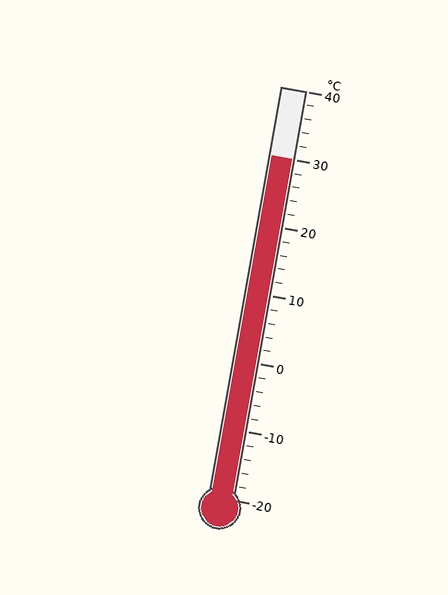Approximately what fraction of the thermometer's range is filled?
The thermometer is filled to approximately 85% of its range.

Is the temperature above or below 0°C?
The temperature is above 0°C.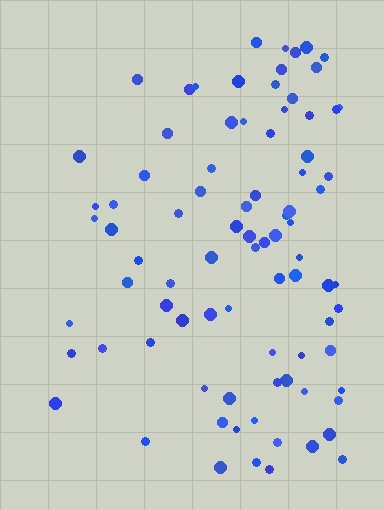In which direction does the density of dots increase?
From left to right, with the right side densest.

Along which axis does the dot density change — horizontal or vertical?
Horizontal.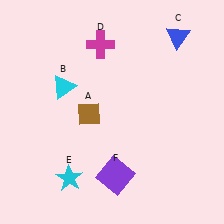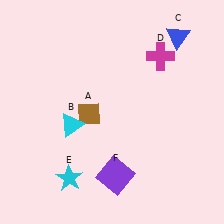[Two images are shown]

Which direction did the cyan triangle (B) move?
The cyan triangle (B) moved down.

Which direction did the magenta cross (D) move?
The magenta cross (D) moved right.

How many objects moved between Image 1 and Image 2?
2 objects moved between the two images.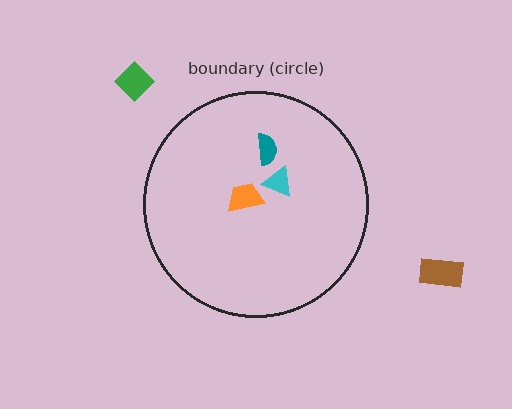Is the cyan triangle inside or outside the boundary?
Inside.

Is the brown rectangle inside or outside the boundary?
Outside.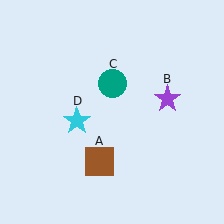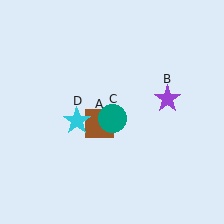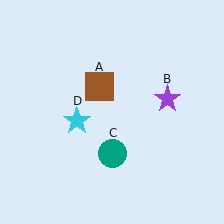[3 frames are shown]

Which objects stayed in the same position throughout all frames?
Purple star (object B) and cyan star (object D) remained stationary.